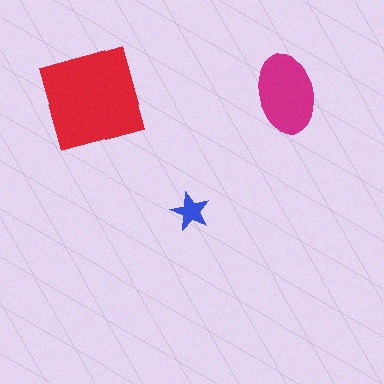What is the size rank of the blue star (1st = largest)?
3rd.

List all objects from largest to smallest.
The red diamond, the magenta ellipse, the blue star.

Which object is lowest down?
The blue star is bottommost.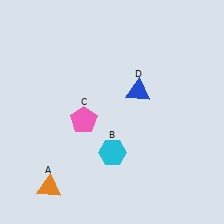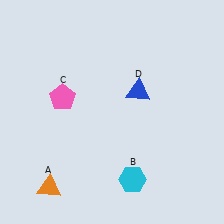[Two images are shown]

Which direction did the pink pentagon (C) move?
The pink pentagon (C) moved up.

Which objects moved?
The objects that moved are: the cyan hexagon (B), the pink pentagon (C).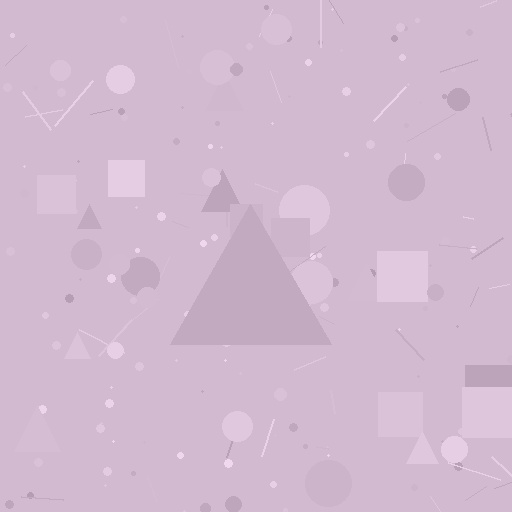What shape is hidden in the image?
A triangle is hidden in the image.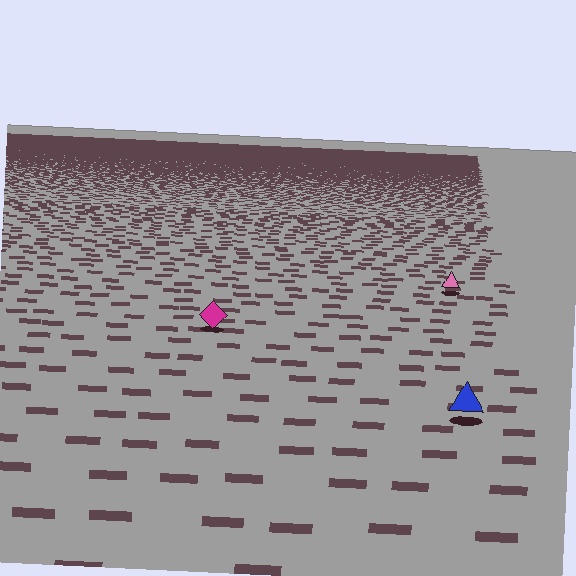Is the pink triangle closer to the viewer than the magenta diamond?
No. The magenta diamond is closer — you can tell from the texture gradient: the ground texture is coarser near it.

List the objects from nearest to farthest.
From nearest to farthest: the blue triangle, the magenta diamond, the pink triangle.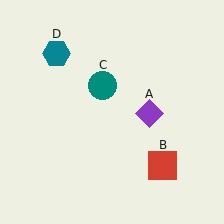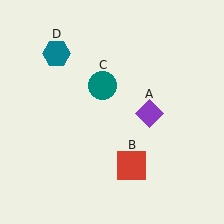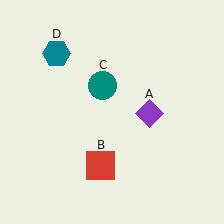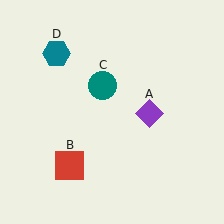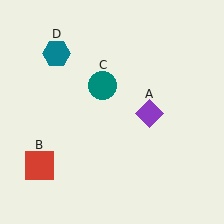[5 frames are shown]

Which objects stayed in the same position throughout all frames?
Purple diamond (object A) and teal circle (object C) and teal hexagon (object D) remained stationary.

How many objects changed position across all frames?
1 object changed position: red square (object B).